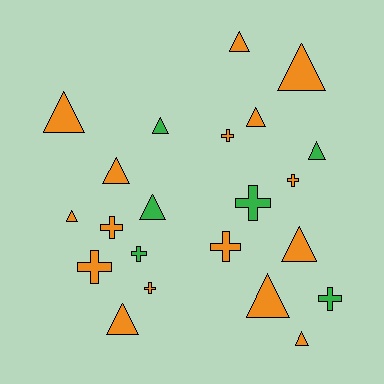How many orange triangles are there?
There are 10 orange triangles.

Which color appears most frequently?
Orange, with 16 objects.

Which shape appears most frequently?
Triangle, with 13 objects.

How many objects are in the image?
There are 22 objects.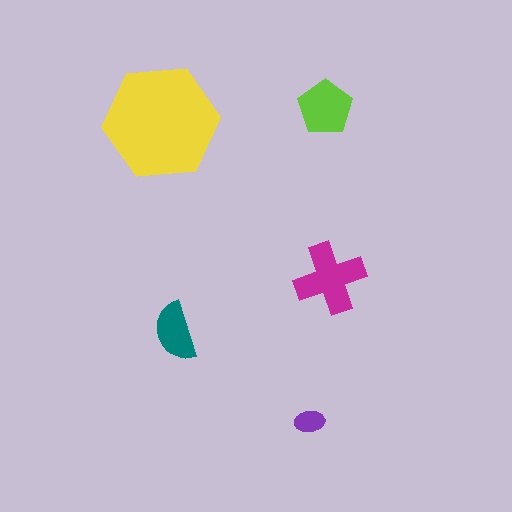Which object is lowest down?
The purple ellipse is bottommost.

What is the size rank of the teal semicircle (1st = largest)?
4th.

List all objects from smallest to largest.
The purple ellipse, the teal semicircle, the lime pentagon, the magenta cross, the yellow hexagon.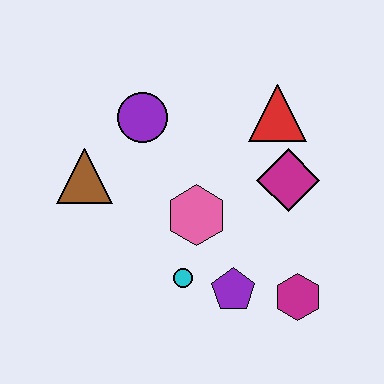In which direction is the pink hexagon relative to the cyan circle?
The pink hexagon is above the cyan circle.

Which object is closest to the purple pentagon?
The cyan circle is closest to the purple pentagon.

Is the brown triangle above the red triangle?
No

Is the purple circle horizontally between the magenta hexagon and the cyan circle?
No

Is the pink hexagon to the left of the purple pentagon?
Yes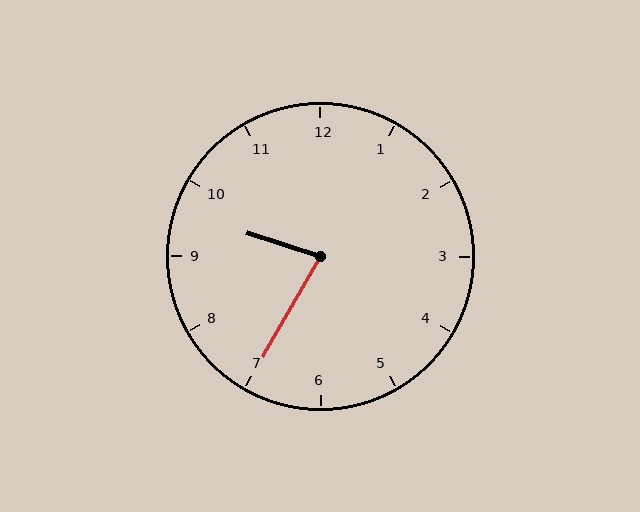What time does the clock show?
9:35.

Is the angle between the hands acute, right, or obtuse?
It is acute.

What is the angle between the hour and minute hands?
Approximately 78 degrees.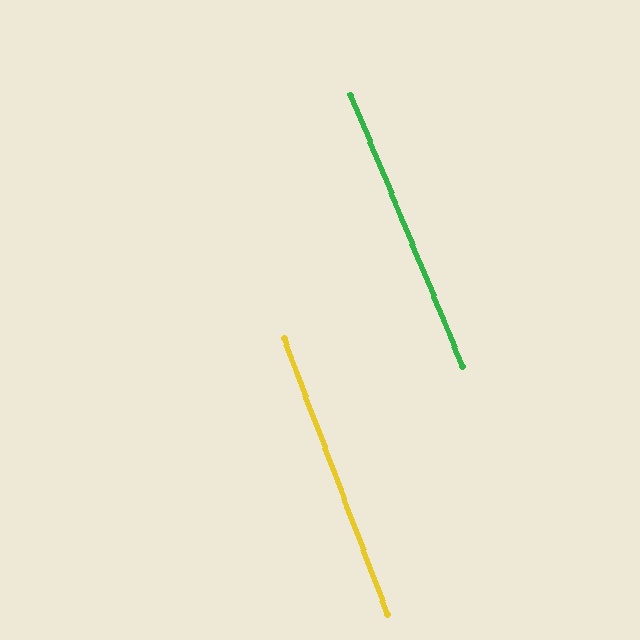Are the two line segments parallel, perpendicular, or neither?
Parallel — their directions differ by only 1.8°.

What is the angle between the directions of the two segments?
Approximately 2 degrees.